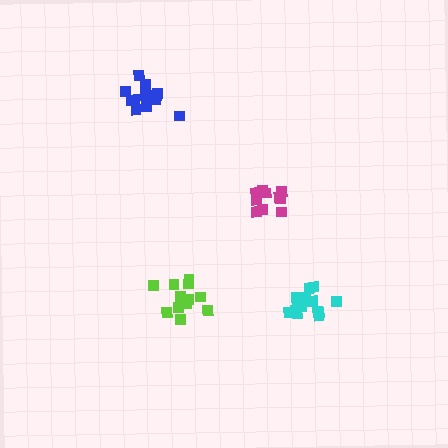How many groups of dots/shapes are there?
There are 4 groups.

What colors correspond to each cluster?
The clusters are colored: magenta, blue, lime, cyan.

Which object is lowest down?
The cyan cluster is bottommost.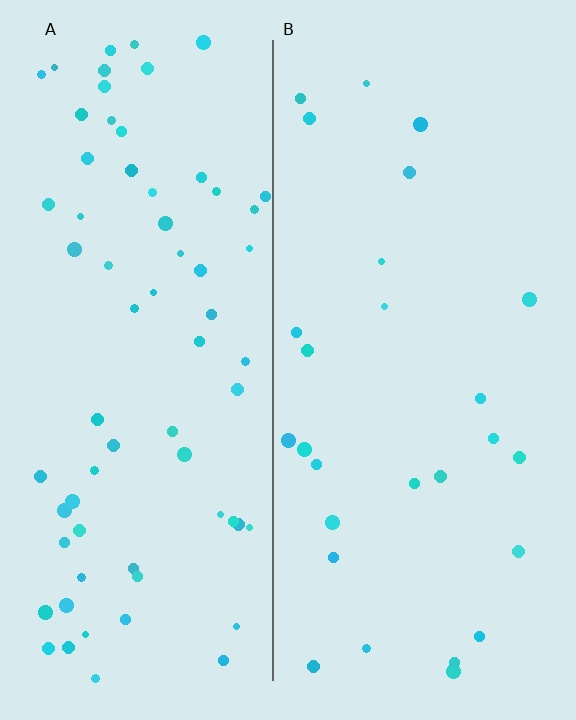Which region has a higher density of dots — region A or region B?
A (the left).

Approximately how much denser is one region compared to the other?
Approximately 2.5× — region A over region B.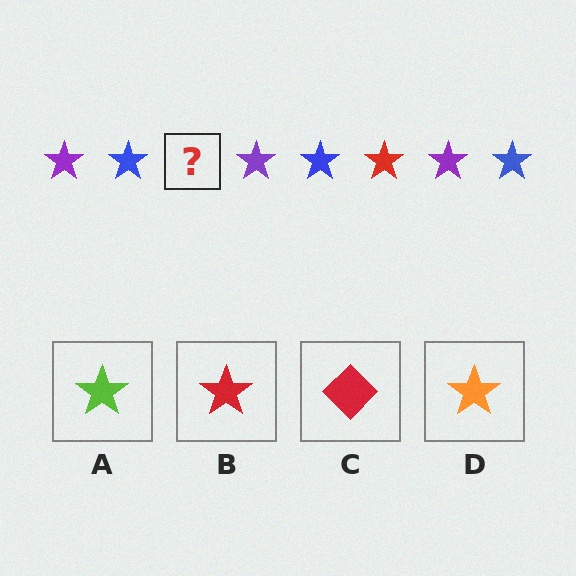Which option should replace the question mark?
Option B.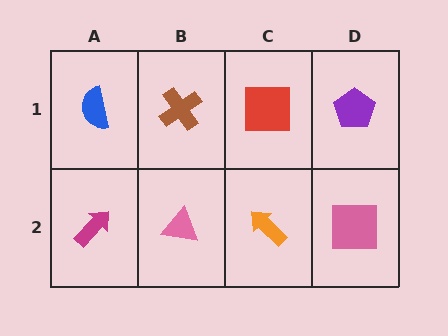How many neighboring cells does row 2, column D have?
2.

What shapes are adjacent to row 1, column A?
A magenta arrow (row 2, column A), a brown cross (row 1, column B).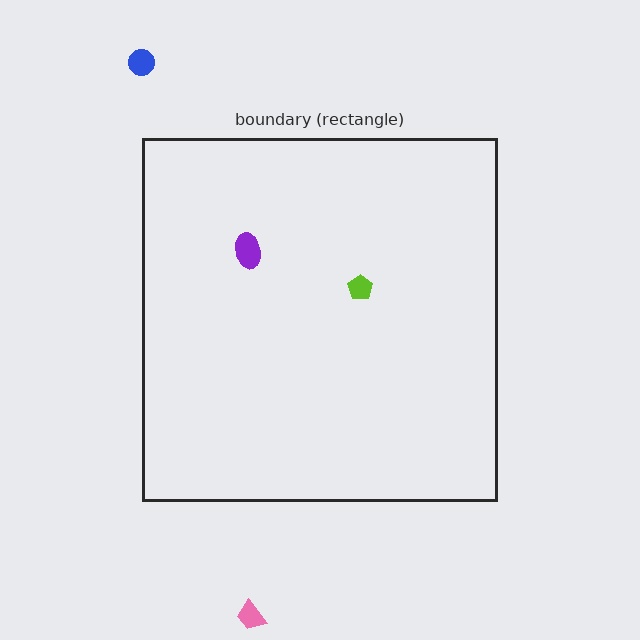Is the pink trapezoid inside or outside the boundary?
Outside.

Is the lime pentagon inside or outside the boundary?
Inside.